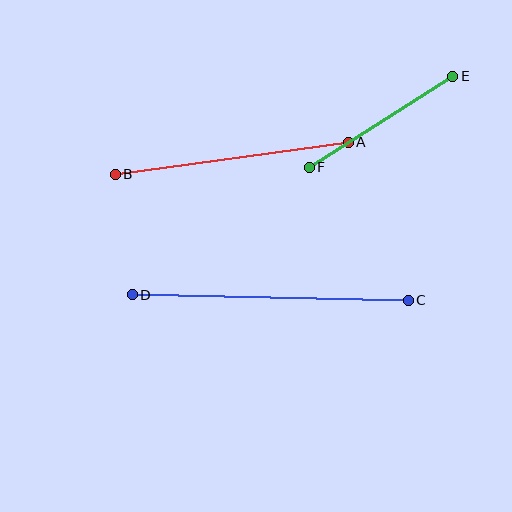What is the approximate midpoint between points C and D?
The midpoint is at approximately (270, 297) pixels.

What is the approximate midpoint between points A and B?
The midpoint is at approximately (232, 158) pixels.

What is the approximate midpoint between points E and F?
The midpoint is at approximately (381, 122) pixels.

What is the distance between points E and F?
The distance is approximately 170 pixels.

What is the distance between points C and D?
The distance is approximately 276 pixels.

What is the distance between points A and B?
The distance is approximately 236 pixels.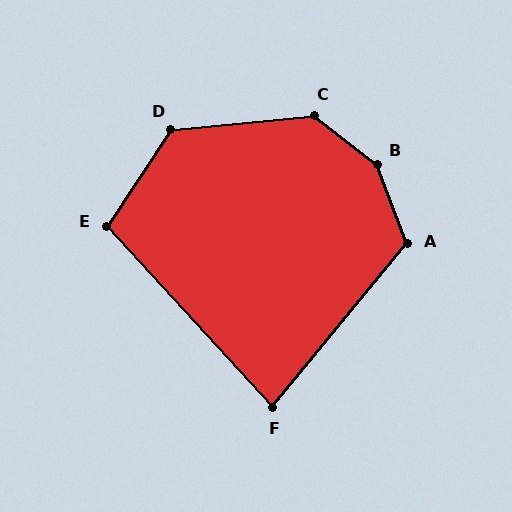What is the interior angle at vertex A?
Approximately 120 degrees (obtuse).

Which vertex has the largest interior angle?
B, at approximately 149 degrees.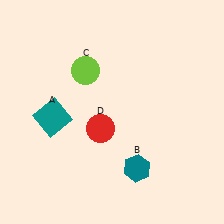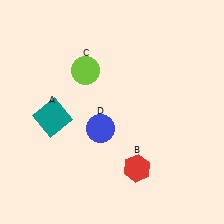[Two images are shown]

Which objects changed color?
B changed from teal to red. D changed from red to blue.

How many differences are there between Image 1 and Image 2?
There are 2 differences between the two images.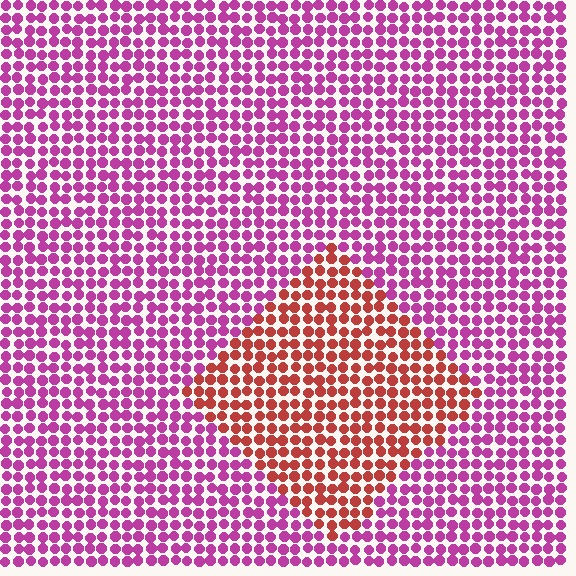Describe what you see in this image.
The image is filled with small magenta elements in a uniform arrangement. A diamond-shaped region is visible where the elements are tinted to a slightly different hue, forming a subtle color boundary.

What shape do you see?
I see a diamond.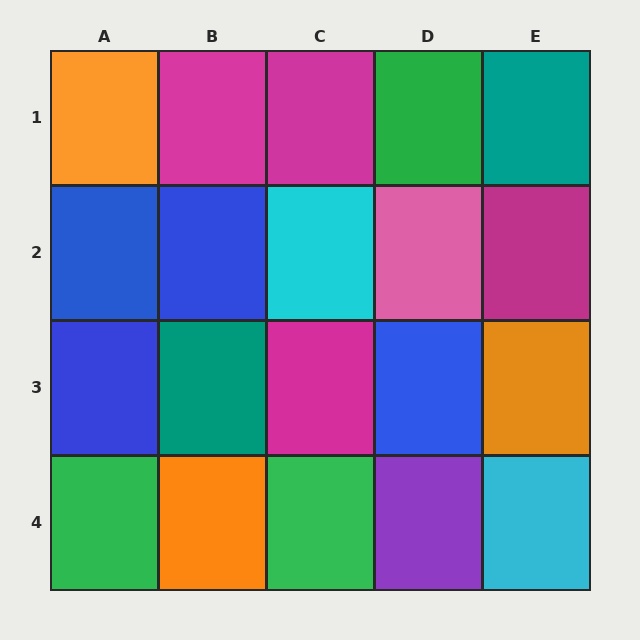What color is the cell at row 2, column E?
Magenta.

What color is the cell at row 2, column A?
Blue.